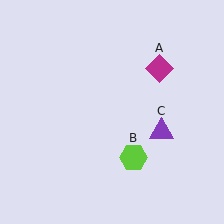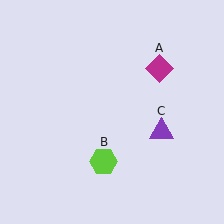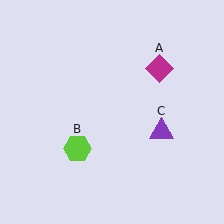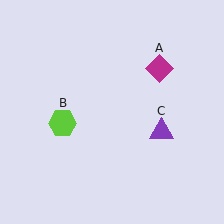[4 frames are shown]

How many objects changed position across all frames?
1 object changed position: lime hexagon (object B).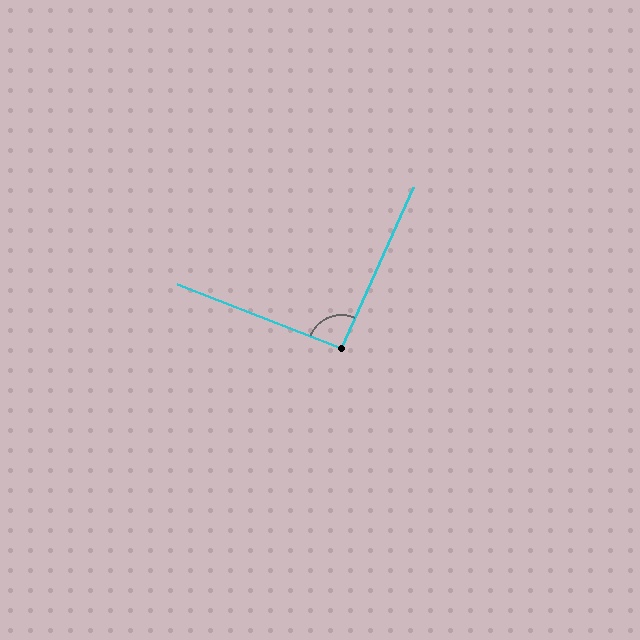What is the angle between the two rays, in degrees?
Approximately 92 degrees.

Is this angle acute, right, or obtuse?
It is approximately a right angle.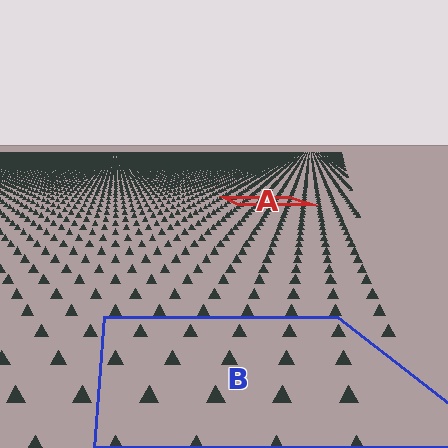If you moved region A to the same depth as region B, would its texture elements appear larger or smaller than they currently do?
They would appear larger. At a closer depth, the same texture elements are projected at a bigger on-screen size.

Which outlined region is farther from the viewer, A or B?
Region A is farther from the viewer — the texture elements inside it appear smaller and more densely packed.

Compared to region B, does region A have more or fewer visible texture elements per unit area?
Region A has more texture elements per unit area — they are packed more densely because it is farther away.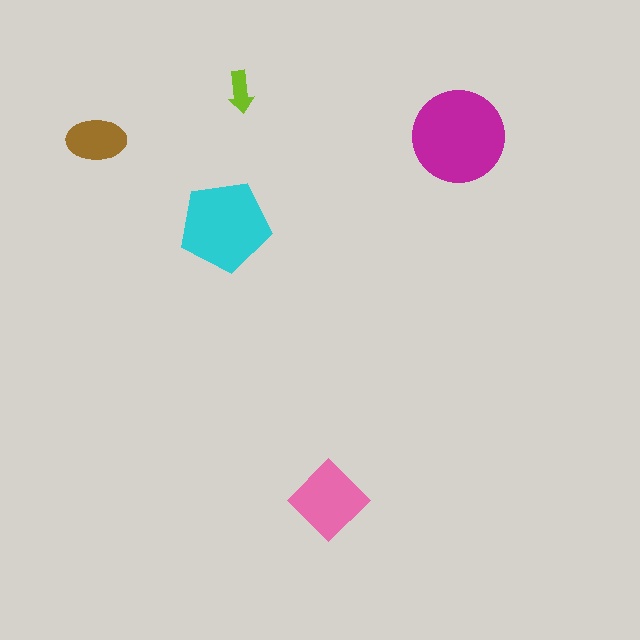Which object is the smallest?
The lime arrow.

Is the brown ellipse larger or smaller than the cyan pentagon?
Smaller.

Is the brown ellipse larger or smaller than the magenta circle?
Smaller.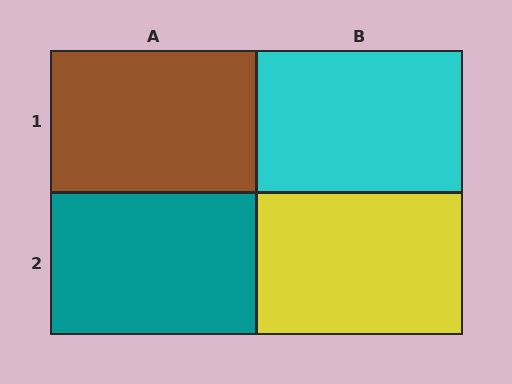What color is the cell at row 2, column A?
Teal.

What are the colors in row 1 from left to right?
Brown, cyan.